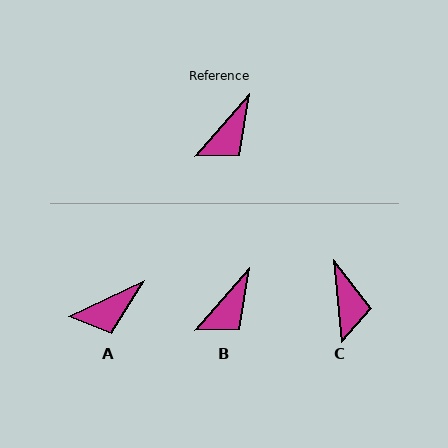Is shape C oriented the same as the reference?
No, it is off by about 47 degrees.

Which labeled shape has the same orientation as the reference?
B.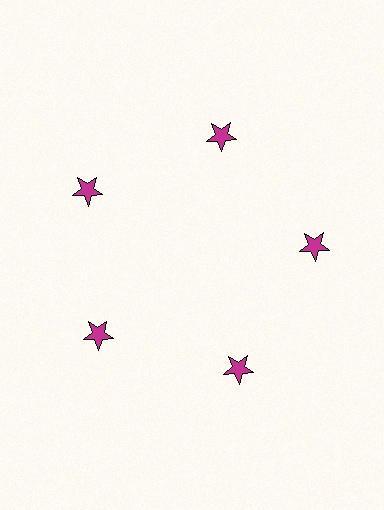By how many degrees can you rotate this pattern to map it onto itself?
The pattern maps onto itself every 72 degrees of rotation.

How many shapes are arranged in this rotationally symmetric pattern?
There are 5 shapes, arranged in 5 groups of 1.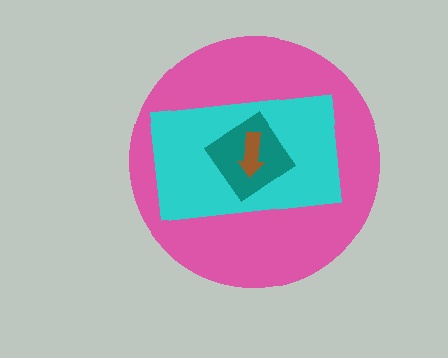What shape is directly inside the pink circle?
The cyan rectangle.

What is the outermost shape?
The pink circle.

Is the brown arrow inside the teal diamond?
Yes.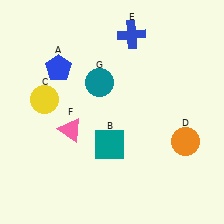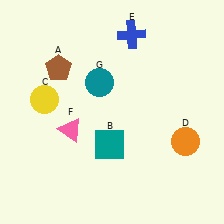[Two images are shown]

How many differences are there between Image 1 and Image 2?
There is 1 difference between the two images.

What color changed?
The pentagon (A) changed from blue in Image 1 to brown in Image 2.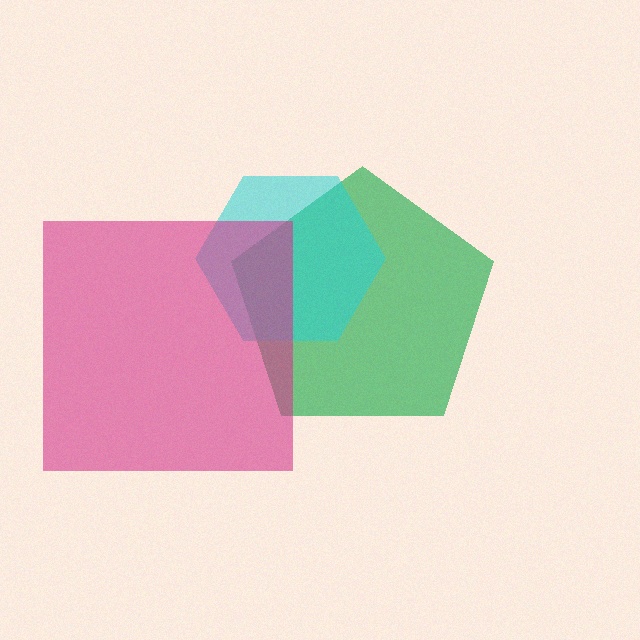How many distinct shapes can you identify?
There are 3 distinct shapes: a green pentagon, a cyan hexagon, a magenta square.